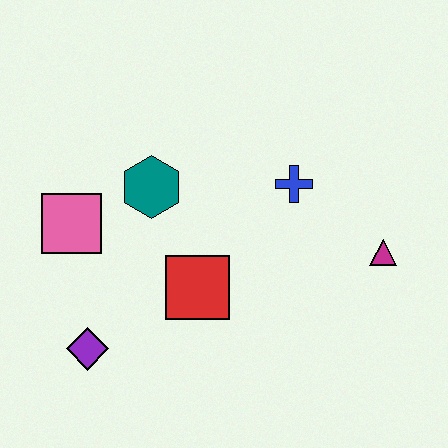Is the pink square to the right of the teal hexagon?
No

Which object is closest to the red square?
The teal hexagon is closest to the red square.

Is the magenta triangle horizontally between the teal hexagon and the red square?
No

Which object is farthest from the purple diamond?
The magenta triangle is farthest from the purple diamond.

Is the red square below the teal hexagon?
Yes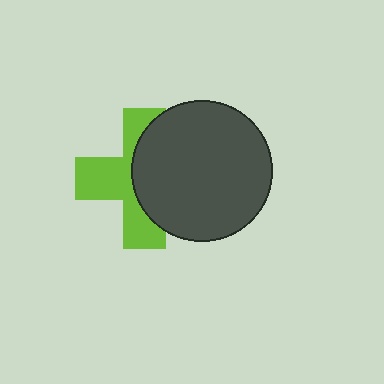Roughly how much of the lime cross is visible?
About half of it is visible (roughly 50%).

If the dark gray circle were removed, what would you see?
You would see the complete lime cross.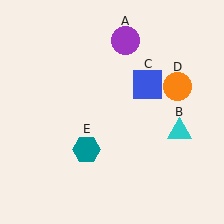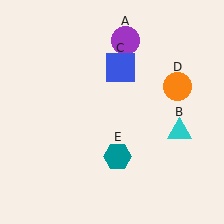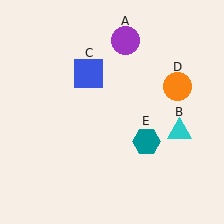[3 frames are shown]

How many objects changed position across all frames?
2 objects changed position: blue square (object C), teal hexagon (object E).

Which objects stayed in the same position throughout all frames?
Purple circle (object A) and cyan triangle (object B) and orange circle (object D) remained stationary.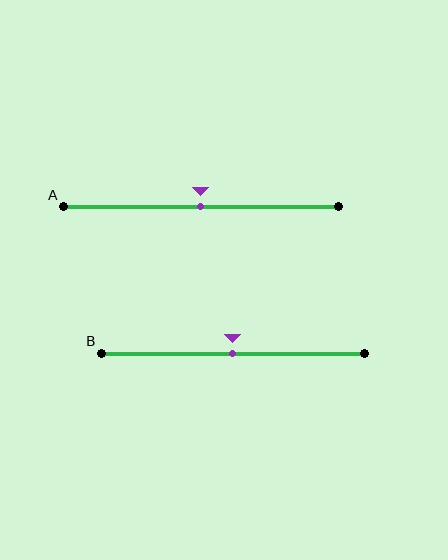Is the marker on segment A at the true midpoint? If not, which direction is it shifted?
Yes, the marker on segment A is at the true midpoint.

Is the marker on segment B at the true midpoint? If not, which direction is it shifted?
Yes, the marker on segment B is at the true midpoint.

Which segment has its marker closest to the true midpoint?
Segment A has its marker closest to the true midpoint.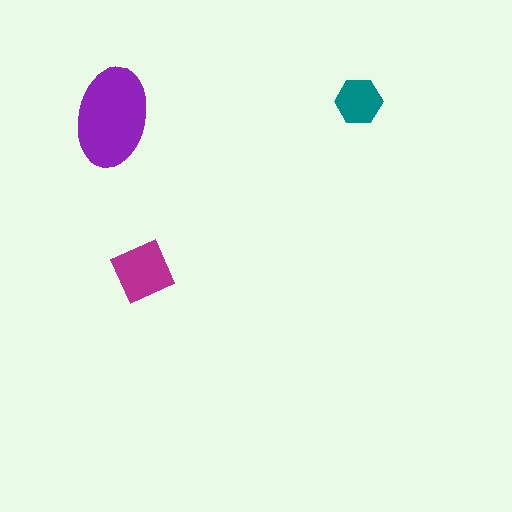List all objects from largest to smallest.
The purple ellipse, the magenta square, the teal hexagon.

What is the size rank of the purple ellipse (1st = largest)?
1st.